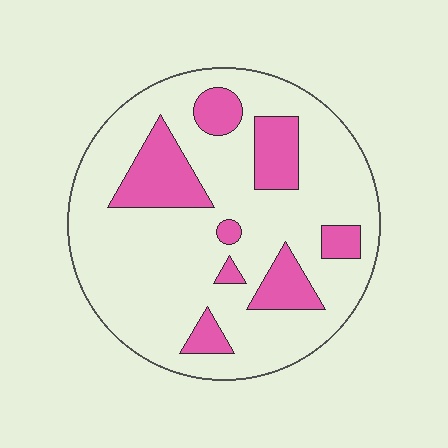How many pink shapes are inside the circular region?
8.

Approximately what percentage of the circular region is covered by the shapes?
Approximately 20%.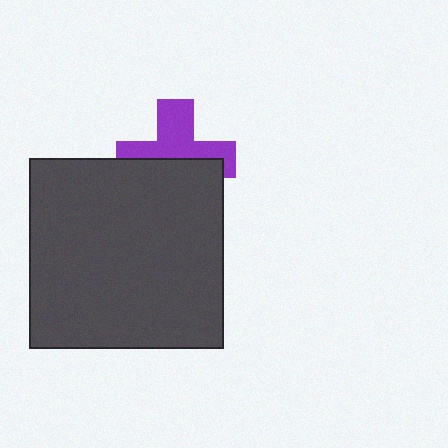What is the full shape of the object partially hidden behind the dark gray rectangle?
The partially hidden object is a purple cross.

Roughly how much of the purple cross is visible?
About half of it is visible (roughly 50%).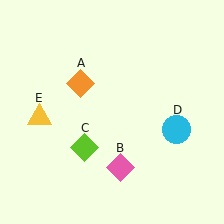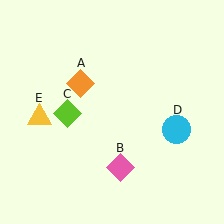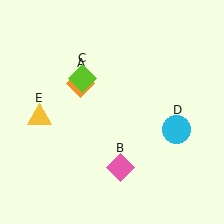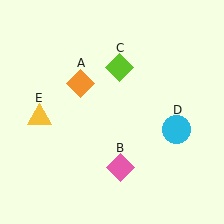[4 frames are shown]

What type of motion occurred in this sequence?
The lime diamond (object C) rotated clockwise around the center of the scene.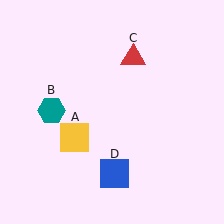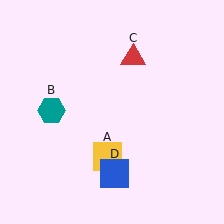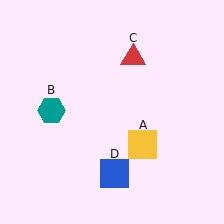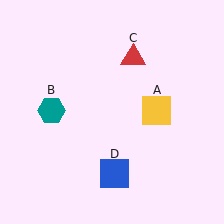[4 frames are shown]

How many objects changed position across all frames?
1 object changed position: yellow square (object A).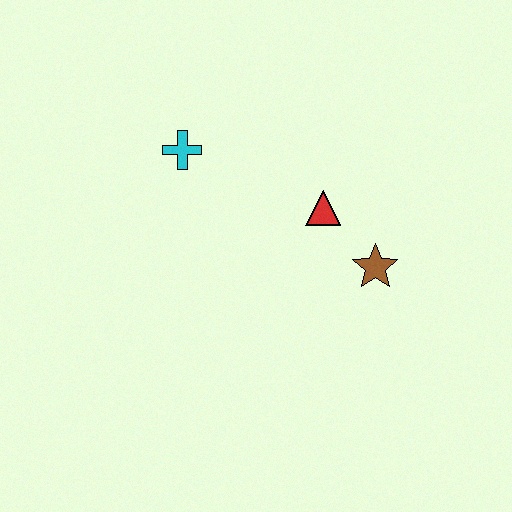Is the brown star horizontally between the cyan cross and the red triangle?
No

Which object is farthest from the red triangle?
The cyan cross is farthest from the red triangle.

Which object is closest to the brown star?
The red triangle is closest to the brown star.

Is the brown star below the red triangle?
Yes